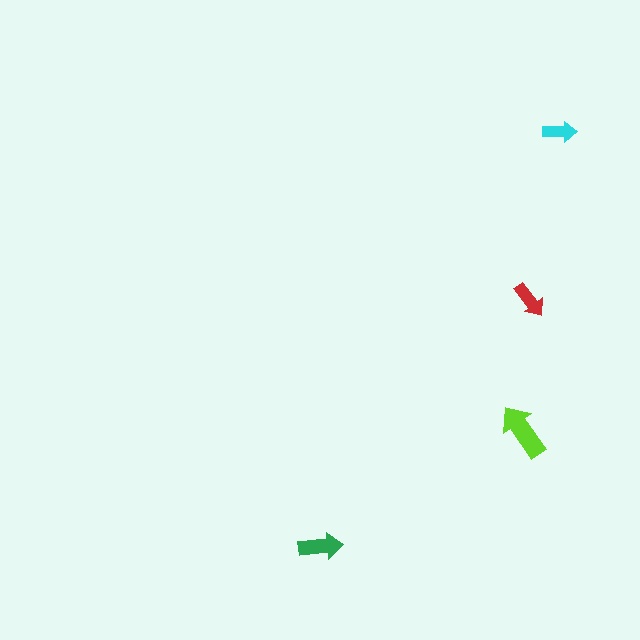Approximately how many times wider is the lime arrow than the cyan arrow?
About 1.5 times wider.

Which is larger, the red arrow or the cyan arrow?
The red one.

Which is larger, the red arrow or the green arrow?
The green one.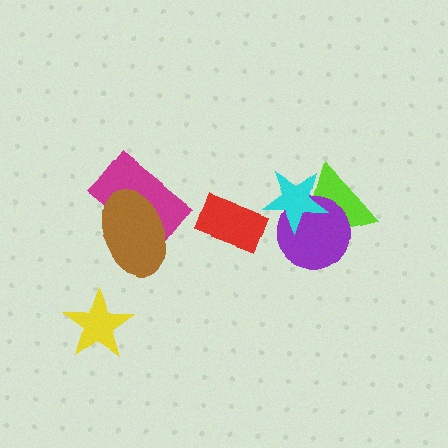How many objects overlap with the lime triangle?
2 objects overlap with the lime triangle.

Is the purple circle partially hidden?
Yes, it is partially covered by another shape.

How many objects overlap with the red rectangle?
0 objects overlap with the red rectangle.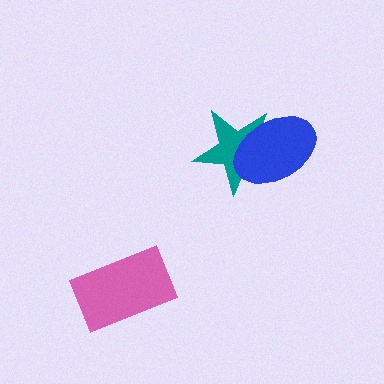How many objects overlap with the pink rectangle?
0 objects overlap with the pink rectangle.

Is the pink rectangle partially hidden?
No, no other shape covers it.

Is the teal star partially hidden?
Yes, it is partially covered by another shape.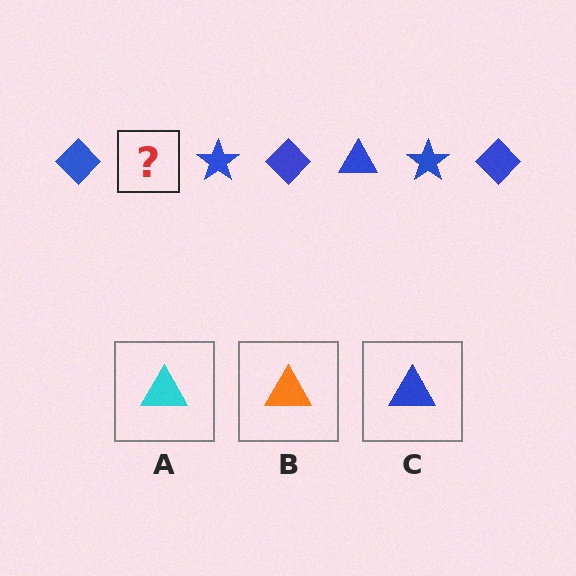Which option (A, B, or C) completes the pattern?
C.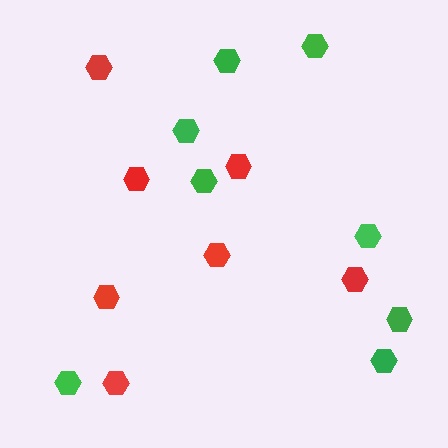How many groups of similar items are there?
There are 2 groups: one group of red hexagons (7) and one group of green hexagons (8).